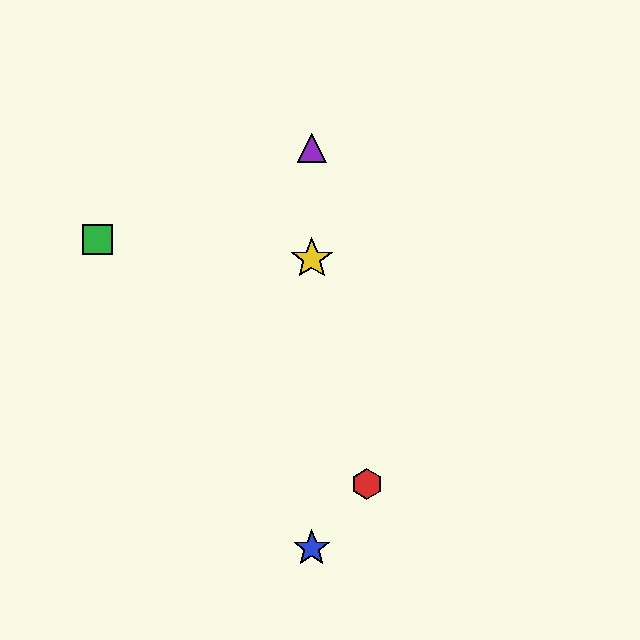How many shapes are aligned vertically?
3 shapes (the blue star, the yellow star, the purple triangle) are aligned vertically.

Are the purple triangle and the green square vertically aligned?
No, the purple triangle is at x≈312 and the green square is at x≈98.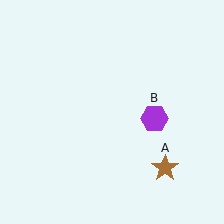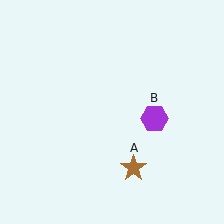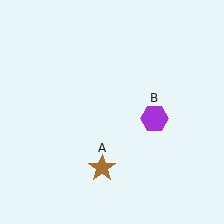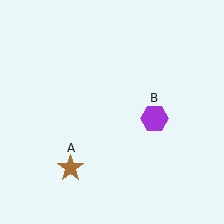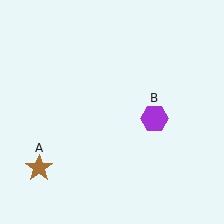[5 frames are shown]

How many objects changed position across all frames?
1 object changed position: brown star (object A).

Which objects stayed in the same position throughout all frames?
Purple hexagon (object B) remained stationary.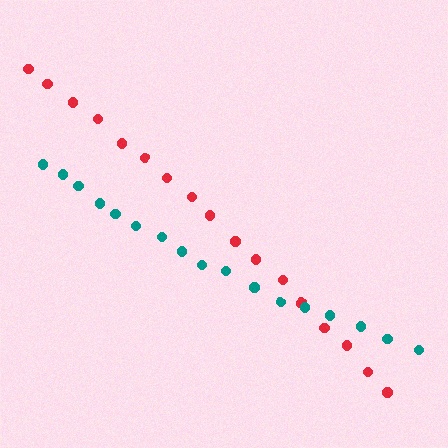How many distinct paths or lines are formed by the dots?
There are 2 distinct paths.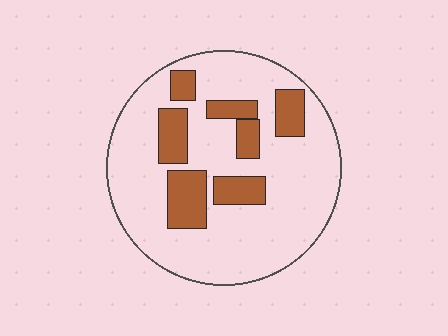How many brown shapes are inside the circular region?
7.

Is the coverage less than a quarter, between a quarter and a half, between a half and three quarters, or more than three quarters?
Less than a quarter.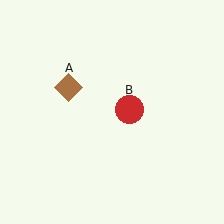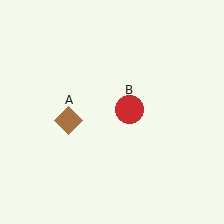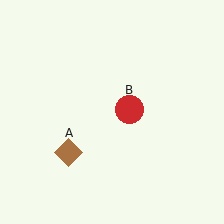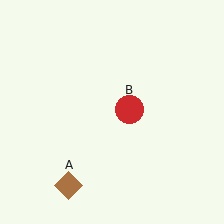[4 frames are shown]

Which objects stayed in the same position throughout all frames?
Red circle (object B) remained stationary.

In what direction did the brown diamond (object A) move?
The brown diamond (object A) moved down.